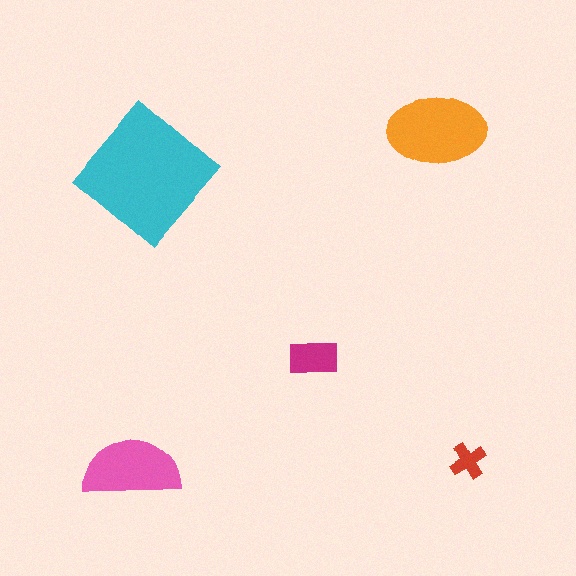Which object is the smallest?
The red cross.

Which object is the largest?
The cyan diamond.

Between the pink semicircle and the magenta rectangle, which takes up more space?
The pink semicircle.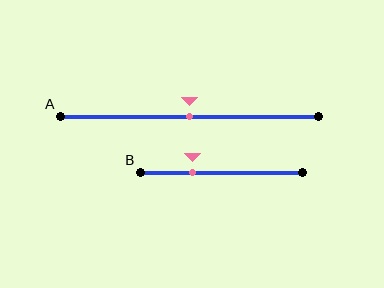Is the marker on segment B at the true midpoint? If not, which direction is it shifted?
No, the marker on segment B is shifted to the left by about 18% of the segment length.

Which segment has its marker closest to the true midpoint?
Segment A has its marker closest to the true midpoint.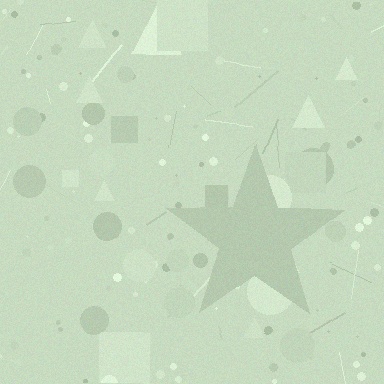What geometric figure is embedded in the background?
A star is embedded in the background.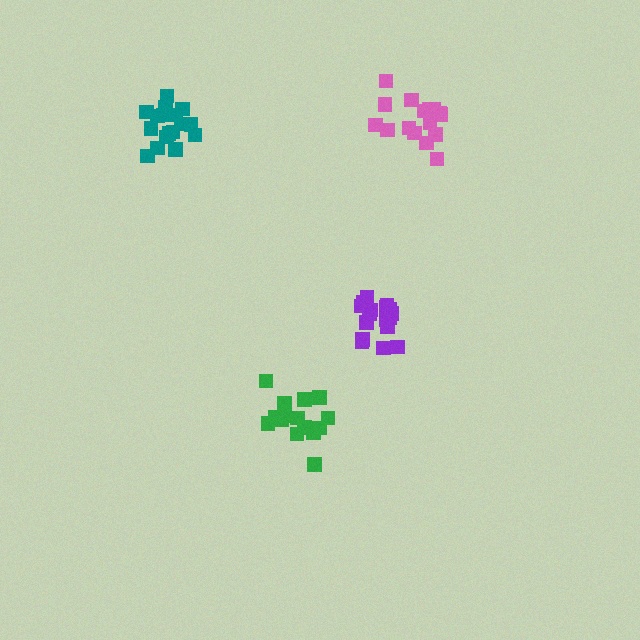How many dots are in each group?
Group 1: 18 dots, Group 2: 17 dots, Group 3: 17 dots, Group 4: 15 dots (67 total).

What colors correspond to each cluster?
The clusters are colored: purple, pink, teal, green.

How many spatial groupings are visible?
There are 4 spatial groupings.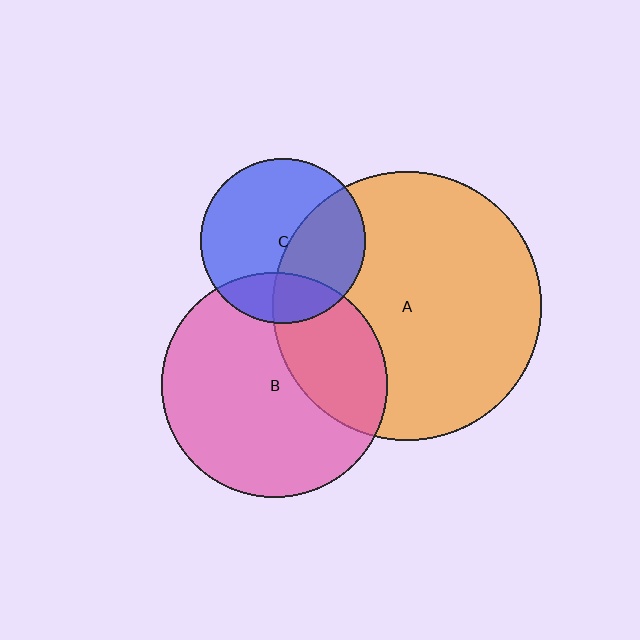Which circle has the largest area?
Circle A (orange).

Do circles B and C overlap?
Yes.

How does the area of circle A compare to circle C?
Approximately 2.7 times.